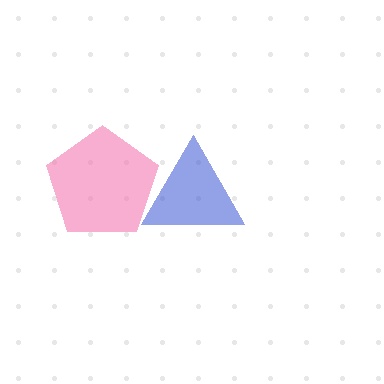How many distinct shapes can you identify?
There are 2 distinct shapes: a pink pentagon, a blue triangle.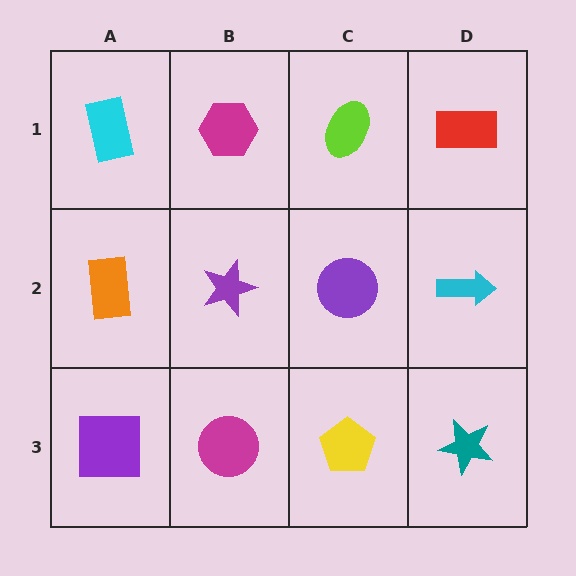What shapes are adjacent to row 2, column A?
A cyan rectangle (row 1, column A), a purple square (row 3, column A), a purple star (row 2, column B).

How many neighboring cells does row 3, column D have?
2.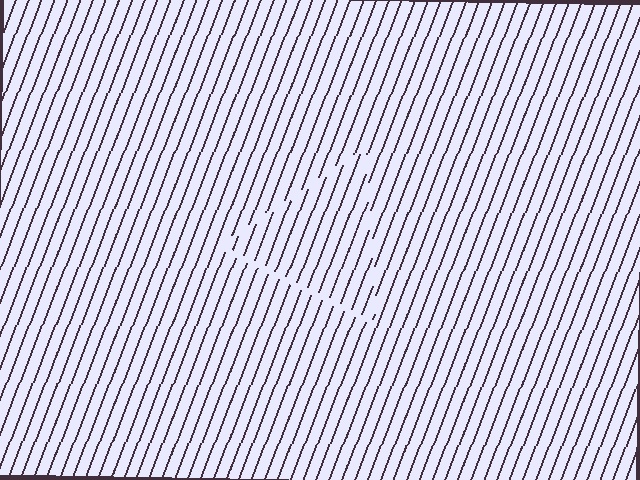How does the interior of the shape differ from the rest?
The interior of the shape contains the same grating, shifted by half a period — the contour is defined by the phase discontinuity where line-ends from the inner and outer gratings abut.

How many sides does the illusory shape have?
3 sides — the line-ends trace a triangle.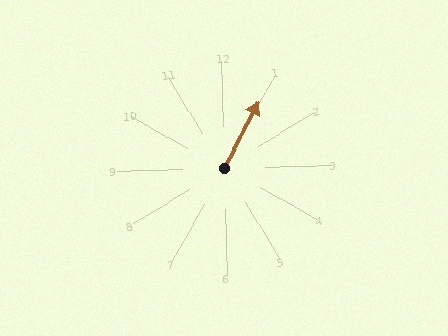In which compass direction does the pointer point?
Northeast.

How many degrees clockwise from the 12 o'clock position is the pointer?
Approximately 29 degrees.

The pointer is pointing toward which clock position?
Roughly 1 o'clock.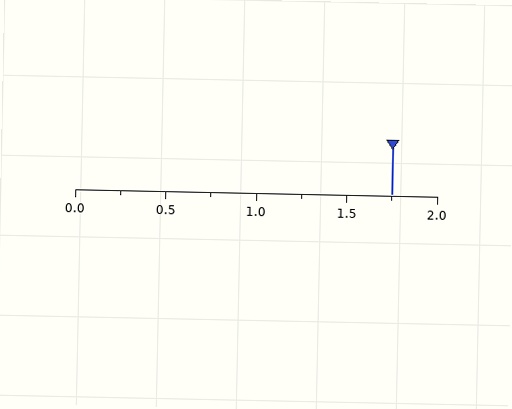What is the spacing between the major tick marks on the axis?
The major ticks are spaced 0.5 apart.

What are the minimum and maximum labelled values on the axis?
The axis runs from 0.0 to 2.0.